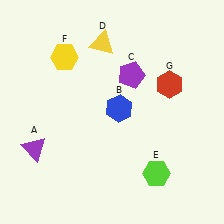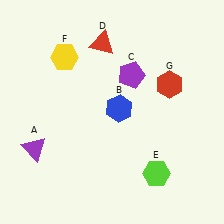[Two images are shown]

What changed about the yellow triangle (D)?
In Image 1, D is yellow. In Image 2, it changed to red.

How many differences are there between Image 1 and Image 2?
There is 1 difference between the two images.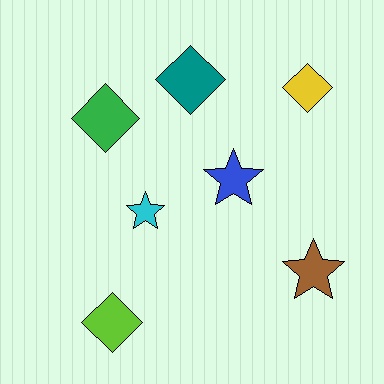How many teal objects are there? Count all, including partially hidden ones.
There is 1 teal object.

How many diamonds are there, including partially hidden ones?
There are 4 diamonds.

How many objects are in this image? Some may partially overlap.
There are 7 objects.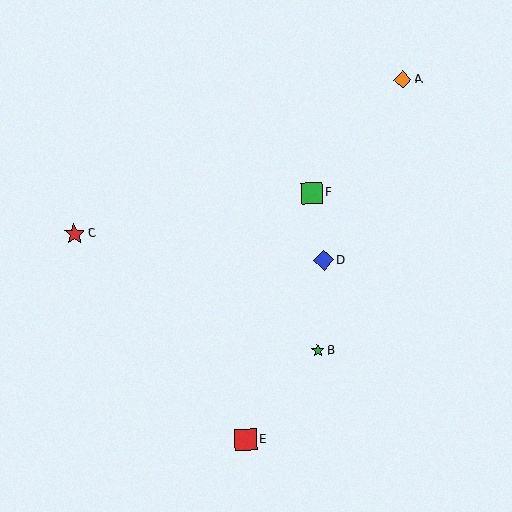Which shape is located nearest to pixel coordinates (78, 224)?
The red star (labeled C) at (75, 234) is nearest to that location.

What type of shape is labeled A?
Shape A is an orange diamond.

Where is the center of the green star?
The center of the green star is at (318, 351).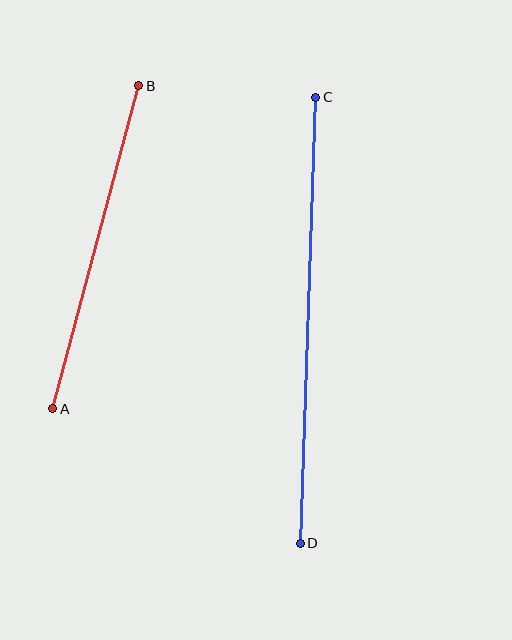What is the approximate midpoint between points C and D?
The midpoint is at approximately (308, 320) pixels.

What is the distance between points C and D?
The distance is approximately 446 pixels.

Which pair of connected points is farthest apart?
Points C and D are farthest apart.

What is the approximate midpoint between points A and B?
The midpoint is at approximately (96, 247) pixels.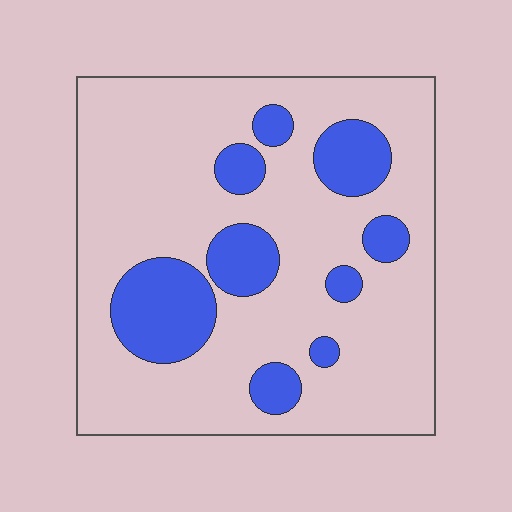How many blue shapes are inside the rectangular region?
9.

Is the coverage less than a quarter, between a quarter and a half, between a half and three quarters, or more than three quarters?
Less than a quarter.